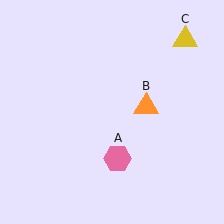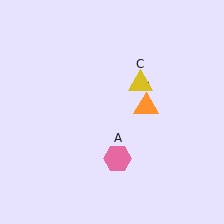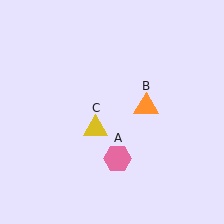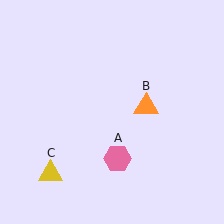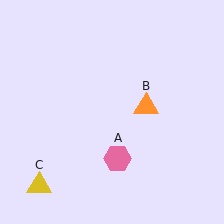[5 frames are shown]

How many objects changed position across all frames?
1 object changed position: yellow triangle (object C).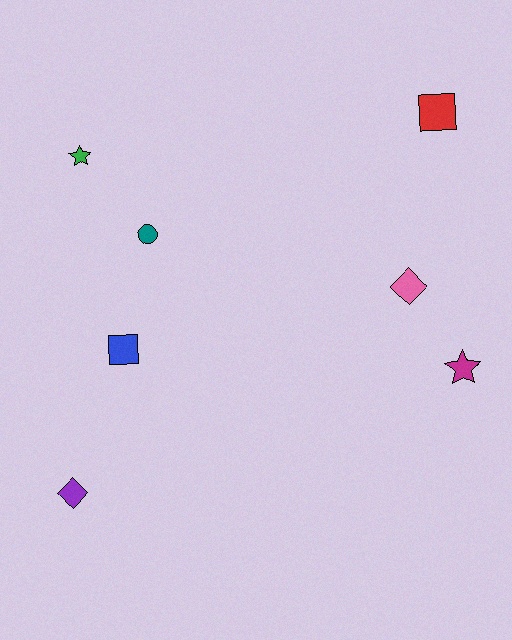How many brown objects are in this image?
There are no brown objects.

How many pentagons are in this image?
There are no pentagons.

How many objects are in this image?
There are 7 objects.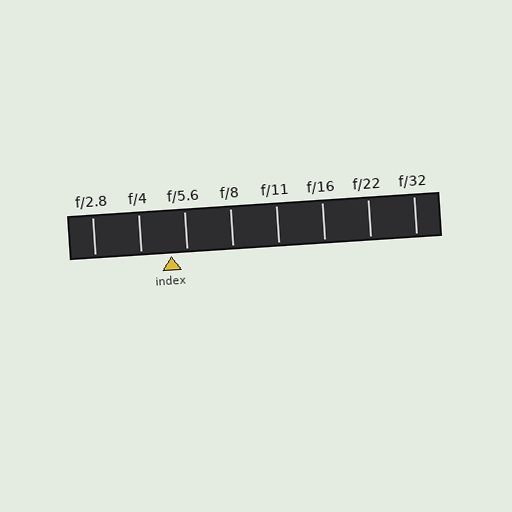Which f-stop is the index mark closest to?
The index mark is closest to f/5.6.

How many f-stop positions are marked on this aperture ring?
There are 8 f-stop positions marked.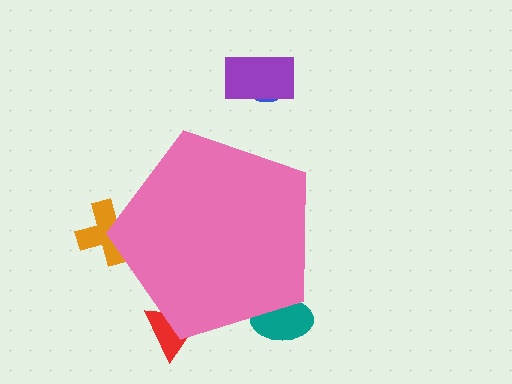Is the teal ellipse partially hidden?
Yes, the teal ellipse is partially hidden behind the pink pentagon.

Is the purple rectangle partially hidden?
No, the purple rectangle is fully visible.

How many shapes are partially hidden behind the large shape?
3 shapes are partially hidden.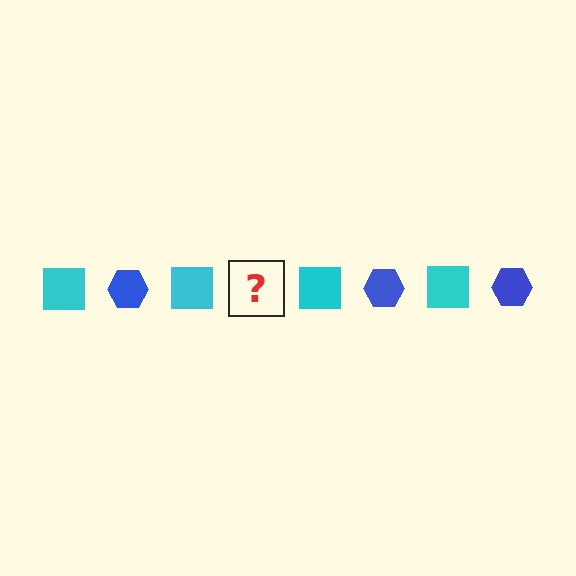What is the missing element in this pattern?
The missing element is a blue hexagon.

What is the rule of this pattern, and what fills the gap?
The rule is that the pattern alternates between cyan square and blue hexagon. The gap should be filled with a blue hexagon.